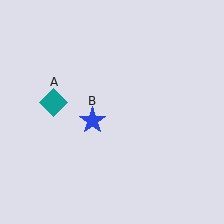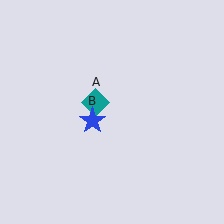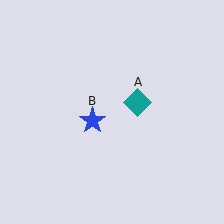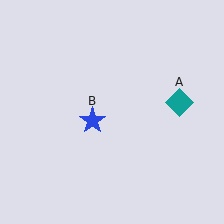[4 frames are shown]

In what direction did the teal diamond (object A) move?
The teal diamond (object A) moved right.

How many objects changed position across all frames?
1 object changed position: teal diamond (object A).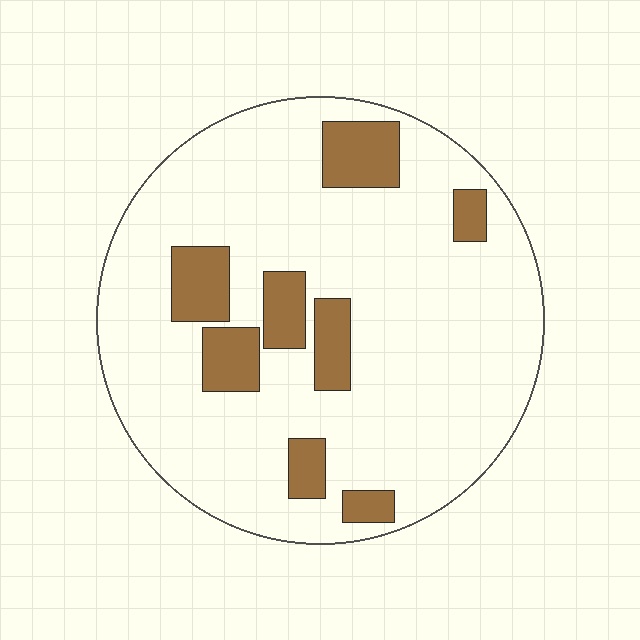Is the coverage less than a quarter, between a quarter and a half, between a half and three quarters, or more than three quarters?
Less than a quarter.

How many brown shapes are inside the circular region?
8.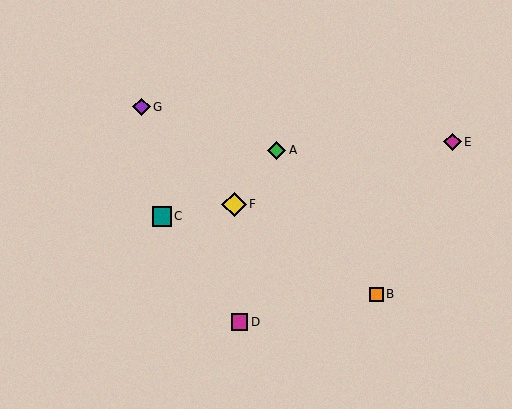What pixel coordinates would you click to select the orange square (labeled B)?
Click at (377, 294) to select the orange square B.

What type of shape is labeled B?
Shape B is an orange square.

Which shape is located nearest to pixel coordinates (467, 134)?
The magenta diamond (labeled E) at (453, 142) is nearest to that location.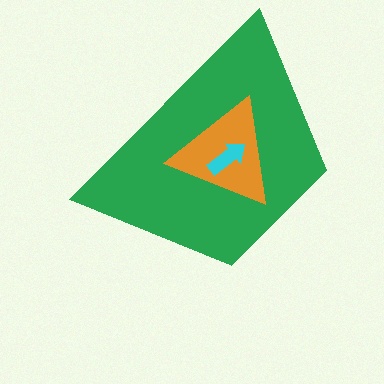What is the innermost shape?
The cyan arrow.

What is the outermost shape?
The green trapezoid.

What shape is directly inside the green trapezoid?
The orange triangle.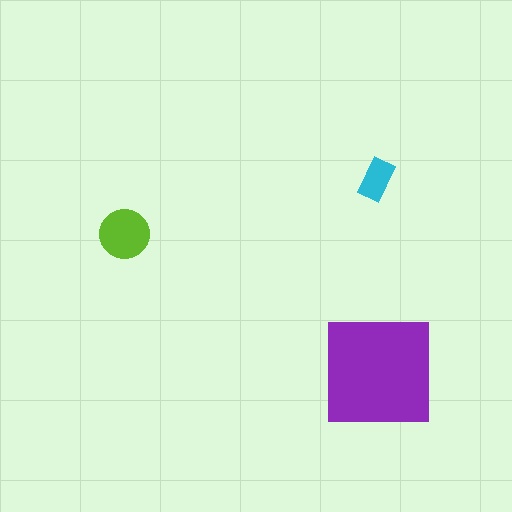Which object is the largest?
The purple square.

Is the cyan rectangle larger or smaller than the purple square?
Smaller.